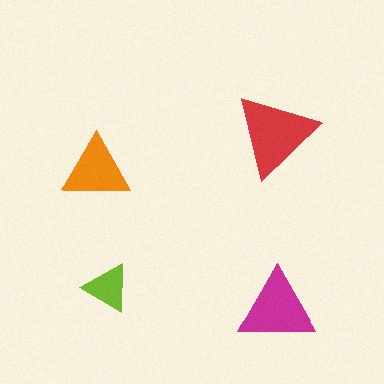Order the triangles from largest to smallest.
the red one, the magenta one, the orange one, the lime one.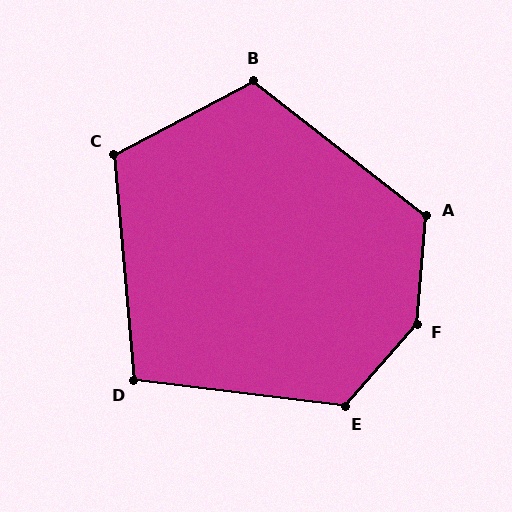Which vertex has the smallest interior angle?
D, at approximately 102 degrees.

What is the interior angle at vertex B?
Approximately 114 degrees (obtuse).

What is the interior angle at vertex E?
Approximately 124 degrees (obtuse).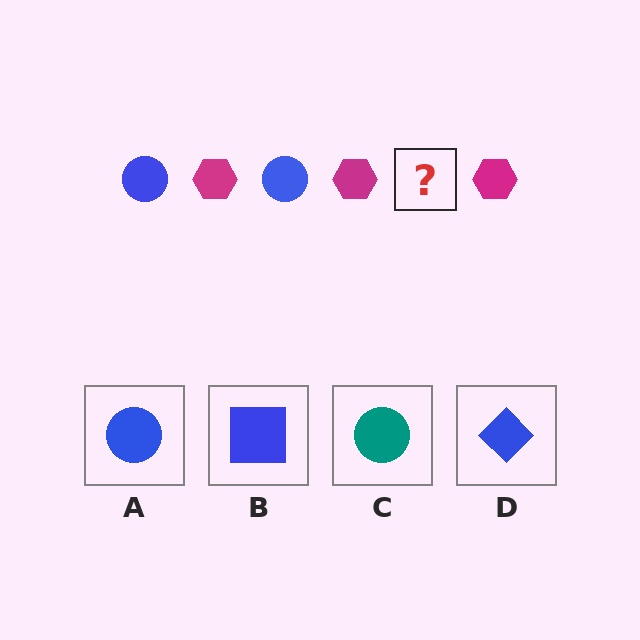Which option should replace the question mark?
Option A.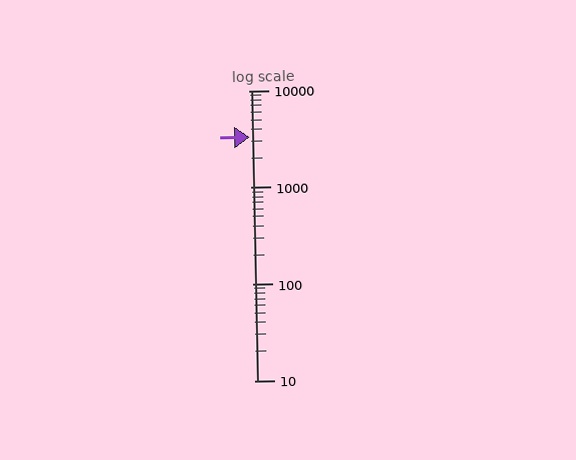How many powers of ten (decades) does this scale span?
The scale spans 3 decades, from 10 to 10000.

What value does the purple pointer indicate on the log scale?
The pointer indicates approximately 3300.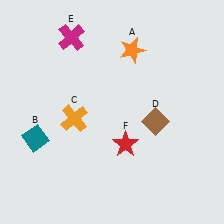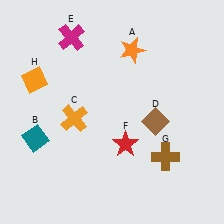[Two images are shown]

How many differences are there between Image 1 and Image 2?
There are 2 differences between the two images.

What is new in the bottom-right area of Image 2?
A brown cross (G) was added in the bottom-right area of Image 2.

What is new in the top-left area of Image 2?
An orange diamond (H) was added in the top-left area of Image 2.